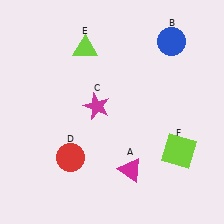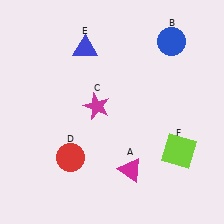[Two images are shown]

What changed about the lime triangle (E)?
In Image 1, E is lime. In Image 2, it changed to blue.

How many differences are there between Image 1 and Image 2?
There is 1 difference between the two images.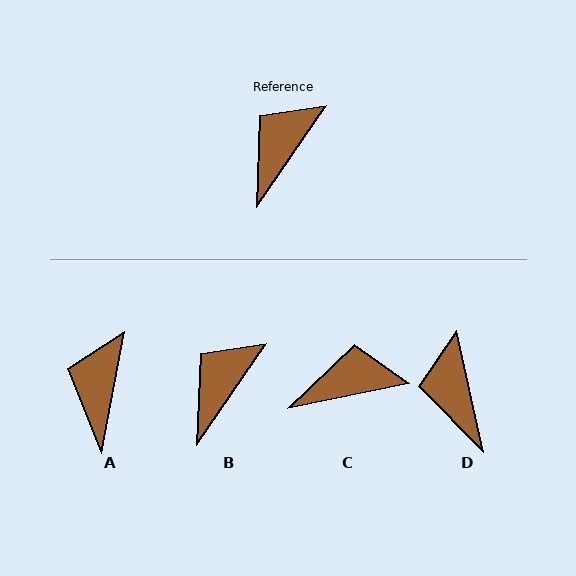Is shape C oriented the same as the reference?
No, it is off by about 44 degrees.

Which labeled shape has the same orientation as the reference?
B.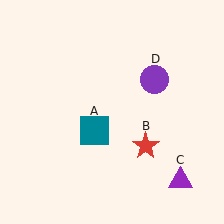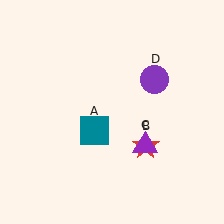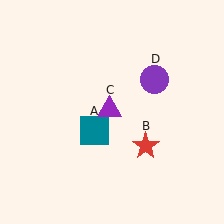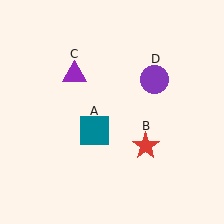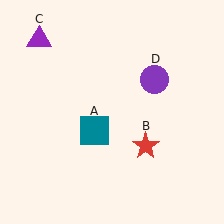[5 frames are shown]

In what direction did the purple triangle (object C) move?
The purple triangle (object C) moved up and to the left.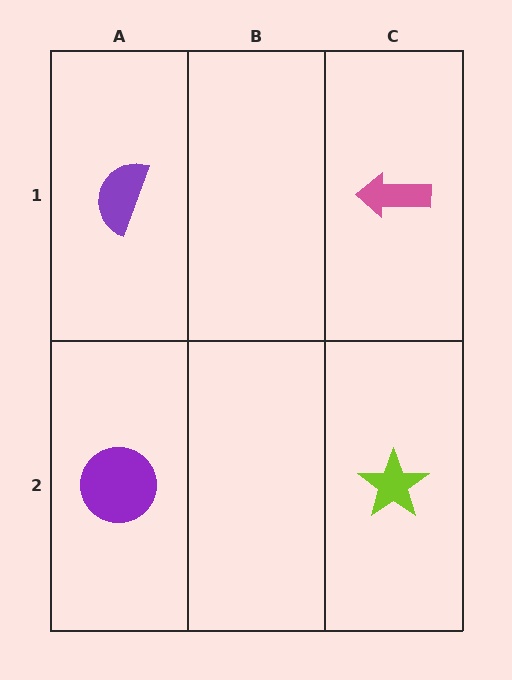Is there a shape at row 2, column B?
No, that cell is empty.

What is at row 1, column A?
A purple semicircle.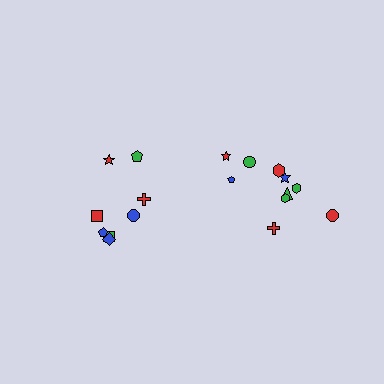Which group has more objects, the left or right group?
The right group.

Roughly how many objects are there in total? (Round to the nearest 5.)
Roughly 20 objects in total.